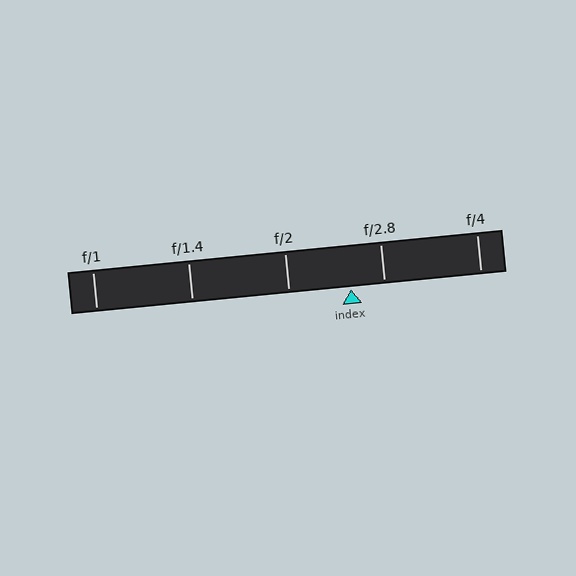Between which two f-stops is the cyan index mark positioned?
The index mark is between f/2 and f/2.8.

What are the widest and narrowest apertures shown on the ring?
The widest aperture shown is f/1 and the narrowest is f/4.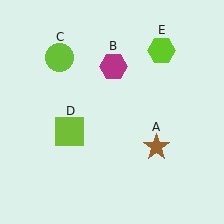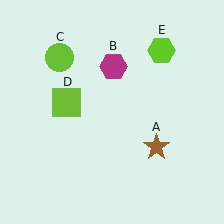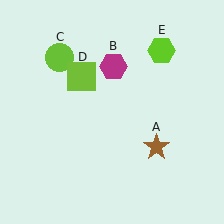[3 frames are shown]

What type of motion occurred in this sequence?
The lime square (object D) rotated clockwise around the center of the scene.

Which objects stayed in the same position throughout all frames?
Brown star (object A) and magenta hexagon (object B) and lime circle (object C) and lime hexagon (object E) remained stationary.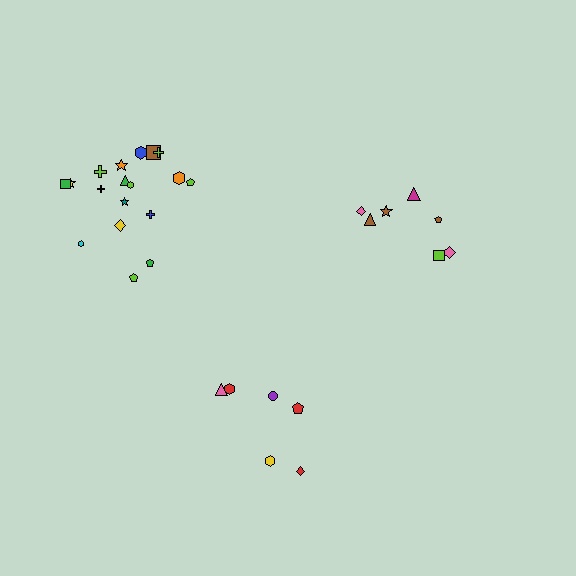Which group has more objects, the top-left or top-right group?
The top-left group.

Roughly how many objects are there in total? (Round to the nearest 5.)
Roughly 30 objects in total.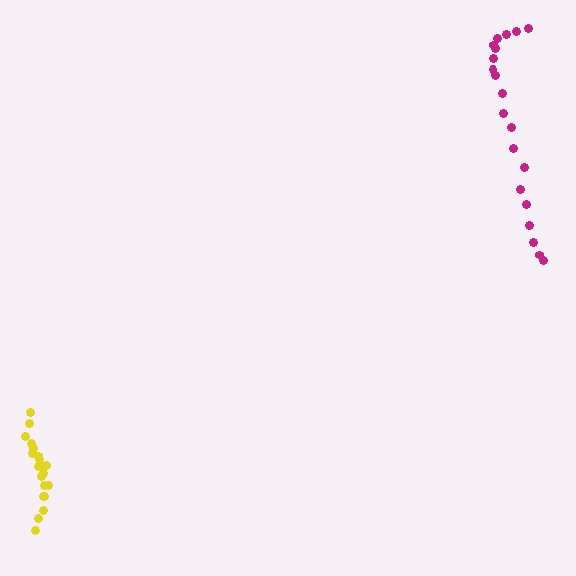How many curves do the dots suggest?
There are 2 distinct paths.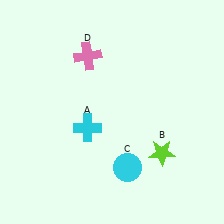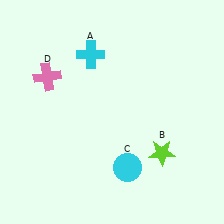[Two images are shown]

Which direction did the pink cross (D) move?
The pink cross (D) moved left.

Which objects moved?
The objects that moved are: the cyan cross (A), the pink cross (D).